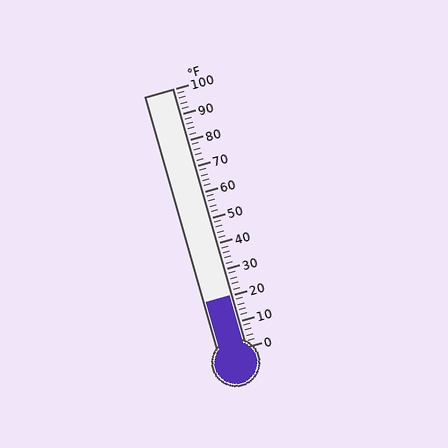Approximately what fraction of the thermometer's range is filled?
The thermometer is filled to approximately 20% of its range.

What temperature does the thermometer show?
The thermometer shows approximately 20°F.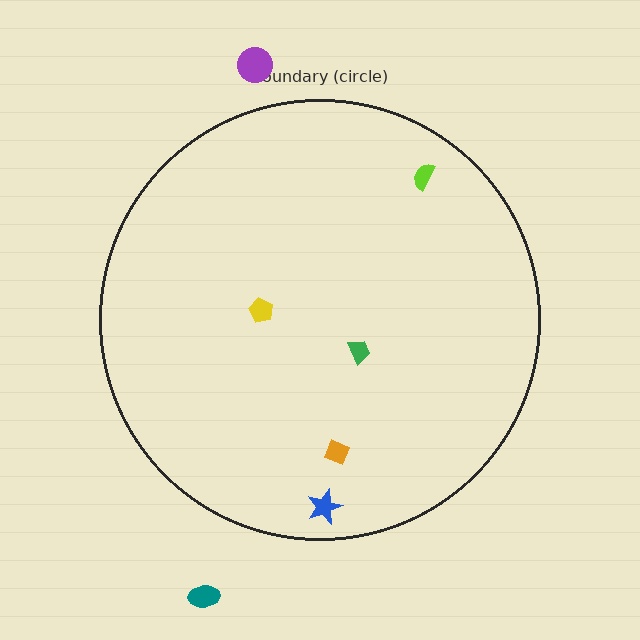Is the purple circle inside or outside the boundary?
Outside.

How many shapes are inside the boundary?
5 inside, 2 outside.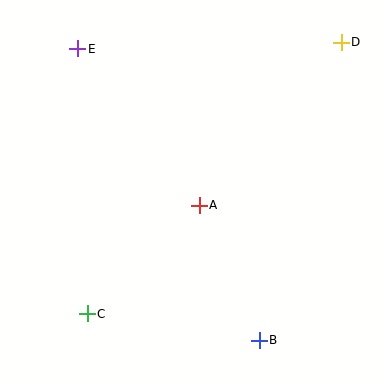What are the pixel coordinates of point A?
Point A is at (199, 205).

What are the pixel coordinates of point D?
Point D is at (341, 42).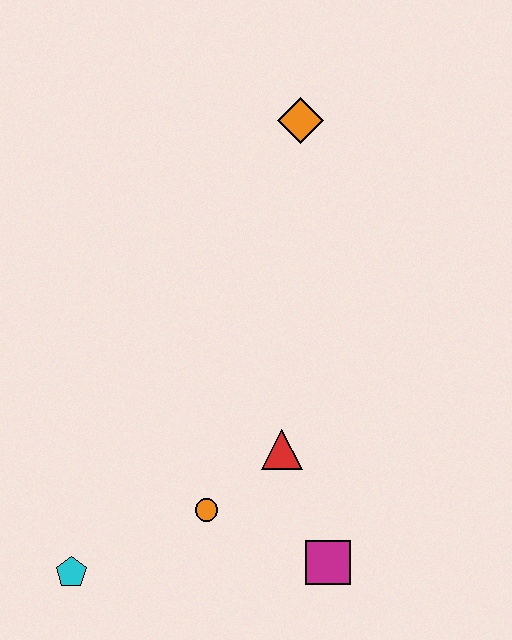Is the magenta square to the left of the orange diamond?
No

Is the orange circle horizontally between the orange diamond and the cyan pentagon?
Yes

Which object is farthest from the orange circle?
The orange diamond is farthest from the orange circle.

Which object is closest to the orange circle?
The red triangle is closest to the orange circle.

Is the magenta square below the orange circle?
Yes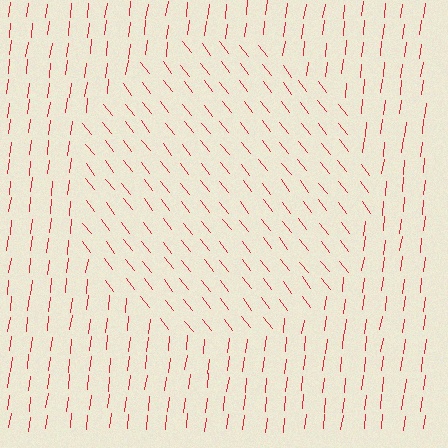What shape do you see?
I see a circle.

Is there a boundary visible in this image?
Yes, there is a texture boundary formed by a change in line orientation.